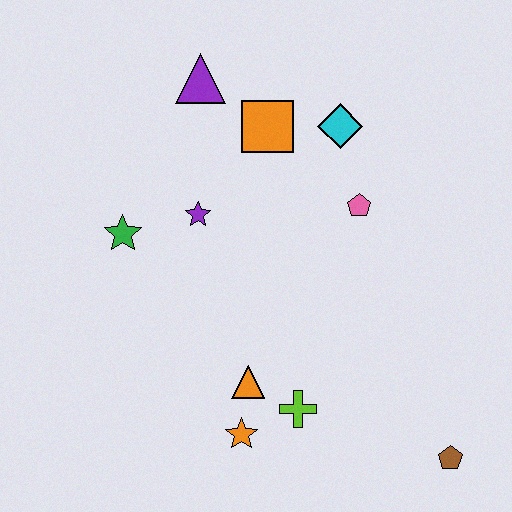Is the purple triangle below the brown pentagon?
No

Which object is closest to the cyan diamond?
The orange square is closest to the cyan diamond.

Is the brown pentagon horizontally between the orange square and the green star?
No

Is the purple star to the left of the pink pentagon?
Yes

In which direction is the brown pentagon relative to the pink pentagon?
The brown pentagon is below the pink pentagon.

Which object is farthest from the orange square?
The brown pentagon is farthest from the orange square.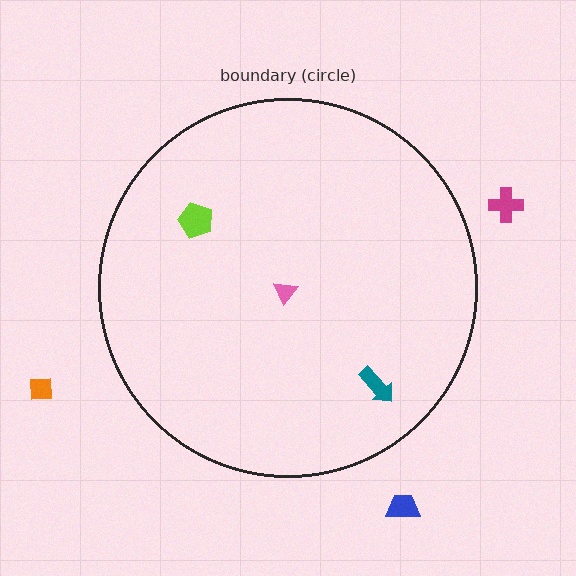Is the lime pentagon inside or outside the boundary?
Inside.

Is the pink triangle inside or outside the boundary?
Inside.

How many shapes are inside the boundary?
3 inside, 3 outside.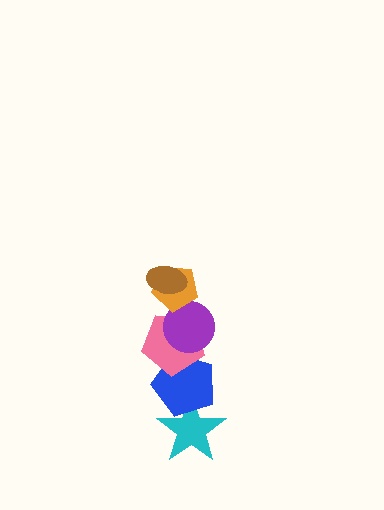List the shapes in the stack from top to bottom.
From top to bottom: the brown ellipse, the orange pentagon, the purple circle, the pink pentagon, the blue pentagon, the cyan star.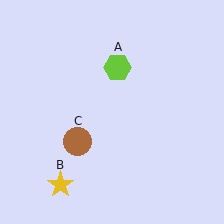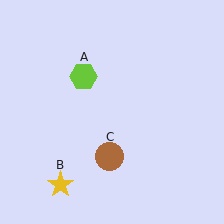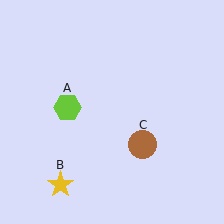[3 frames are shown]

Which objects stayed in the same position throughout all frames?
Yellow star (object B) remained stationary.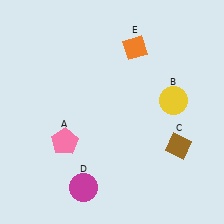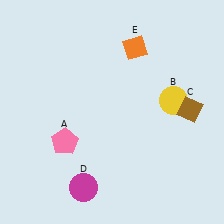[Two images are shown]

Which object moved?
The brown diamond (C) moved up.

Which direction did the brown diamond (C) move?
The brown diamond (C) moved up.